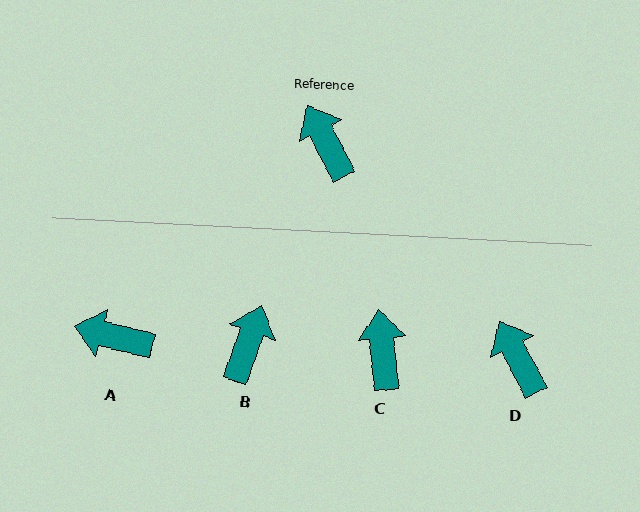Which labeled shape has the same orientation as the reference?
D.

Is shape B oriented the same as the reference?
No, it is off by about 48 degrees.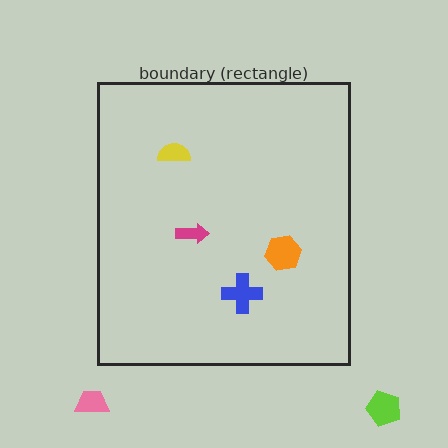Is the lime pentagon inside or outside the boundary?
Outside.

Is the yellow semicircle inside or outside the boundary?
Inside.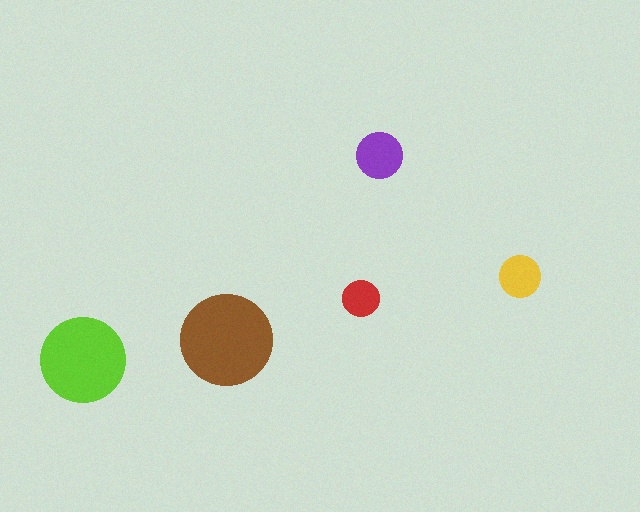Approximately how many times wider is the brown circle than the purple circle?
About 2 times wider.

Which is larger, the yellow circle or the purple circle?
The purple one.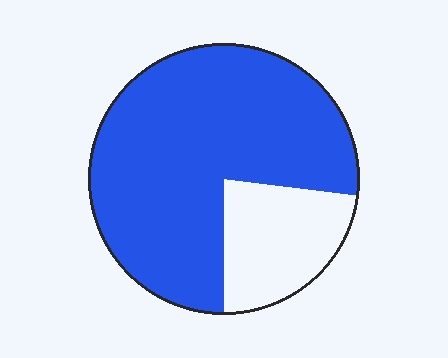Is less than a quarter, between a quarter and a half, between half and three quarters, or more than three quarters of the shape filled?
More than three quarters.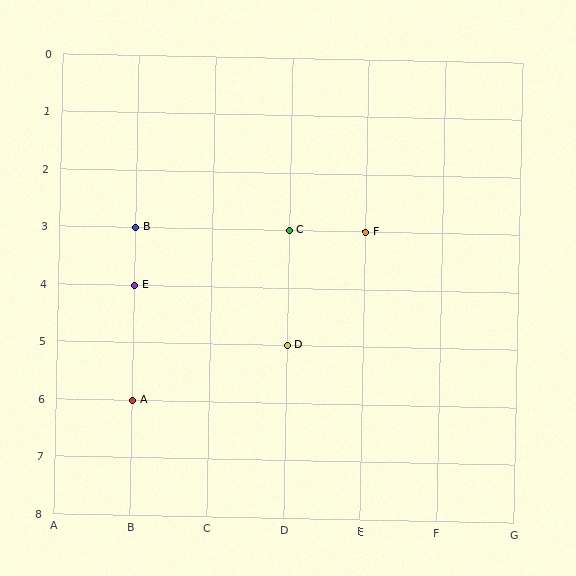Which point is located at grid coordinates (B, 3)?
Point B is at (B, 3).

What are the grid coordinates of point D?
Point D is at grid coordinates (D, 5).